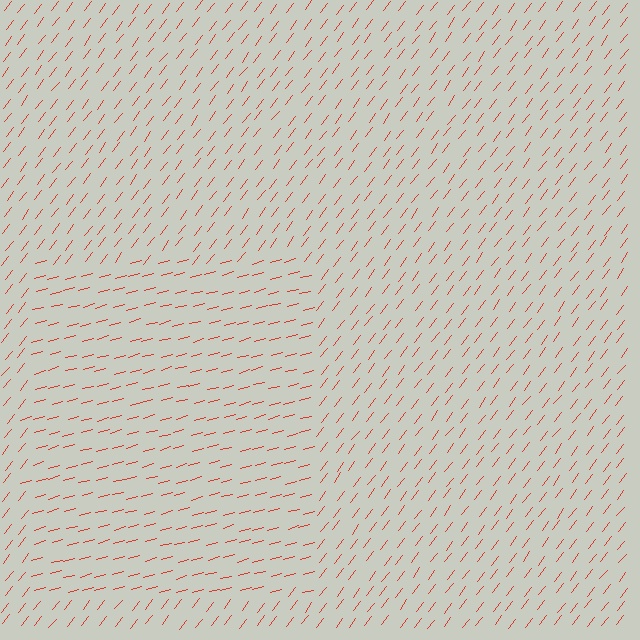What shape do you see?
I see a rectangle.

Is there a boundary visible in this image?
Yes, there is a texture boundary formed by a change in line orientation.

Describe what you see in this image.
The image is filled with small red line segments. A rectangle region in the image has lines oriented differently from the surrounding lines, creating a visible texture boundary.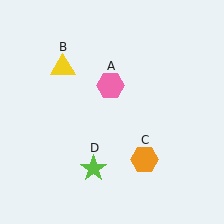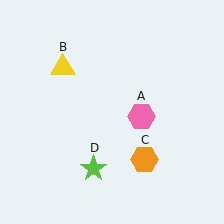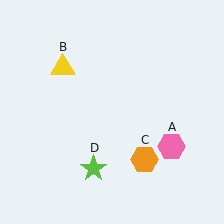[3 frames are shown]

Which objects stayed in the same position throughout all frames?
Yellow triangle (object B) and orange hexagon (object C) and lime star (object D) remained stationary.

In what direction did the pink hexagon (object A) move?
The pink hexagon (object A) moved down and to the right.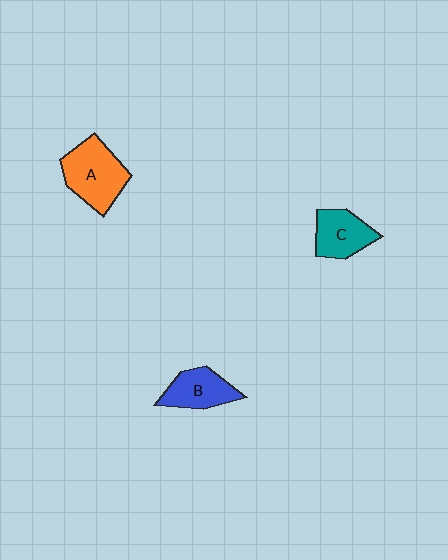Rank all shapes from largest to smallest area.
From largest to smallest: A (orange), B (blue), C (teal).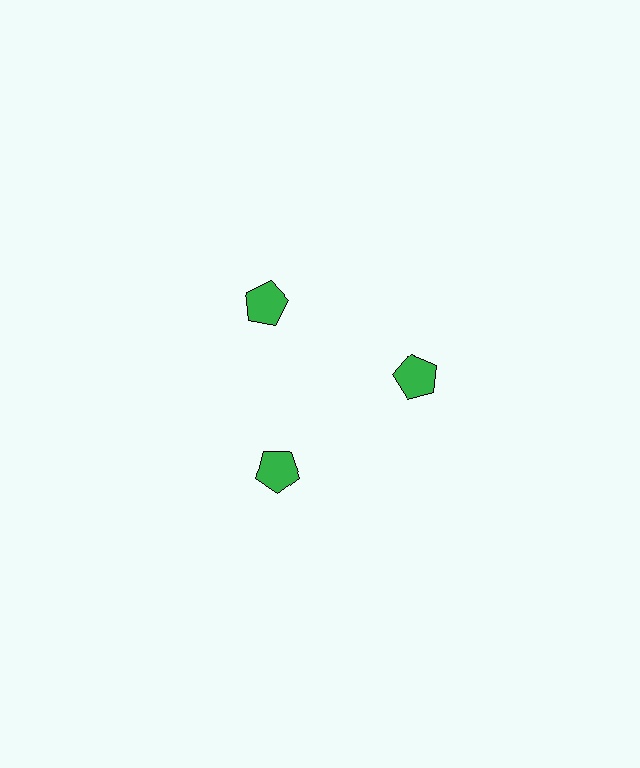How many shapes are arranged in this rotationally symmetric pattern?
There are 3 shapes, arranged in 3 groups of 1.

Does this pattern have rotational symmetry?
Yes, this pattern has 3-fold rotational symmetry. It looks the same after rotating 120 degrees around the center.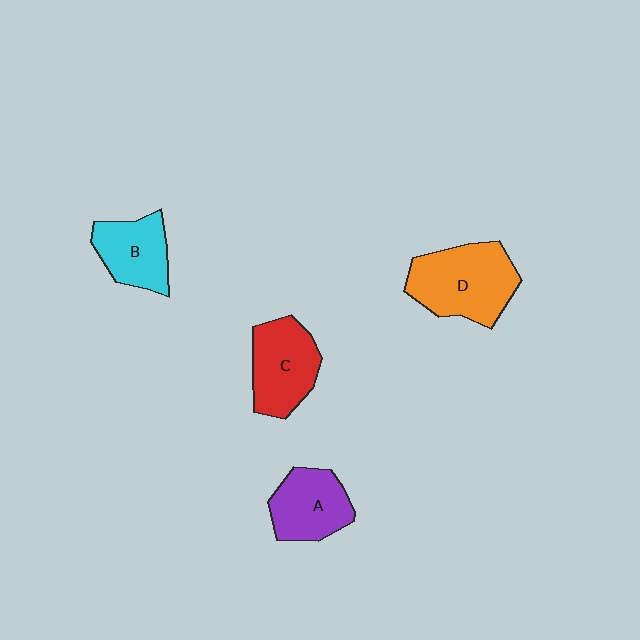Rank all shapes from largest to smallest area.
From largest to smallest: D (orange), C (red), A (purple), B (cyan).